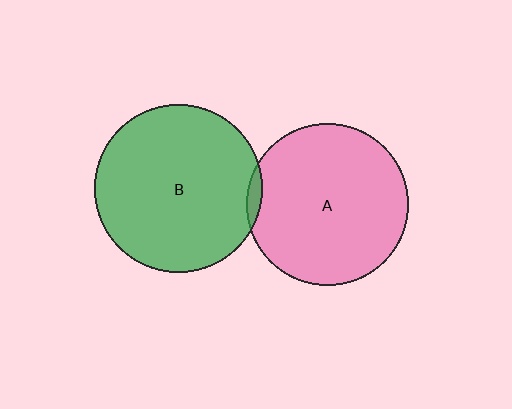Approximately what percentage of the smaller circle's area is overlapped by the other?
Approximately 5%.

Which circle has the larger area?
Circle B (green).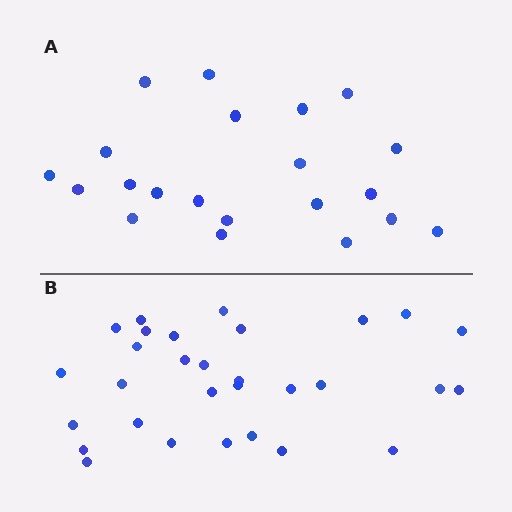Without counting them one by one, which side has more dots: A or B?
Region B (the bottom region) has more dots.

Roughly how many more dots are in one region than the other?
Region B has roughly 8 or so more dots than region A.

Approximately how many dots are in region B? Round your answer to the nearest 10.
About 30 dots.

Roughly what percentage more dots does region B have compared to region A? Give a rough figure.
About 45% more.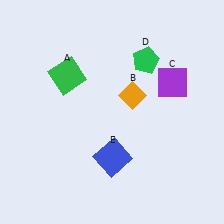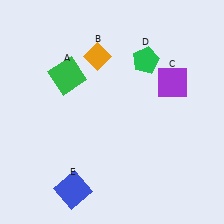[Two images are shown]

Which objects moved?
The objects that moved are: the orange diamond (B), the blue square (E).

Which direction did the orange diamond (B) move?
The orange diamond (B) moved up.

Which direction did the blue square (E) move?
The blue square (E) moved left.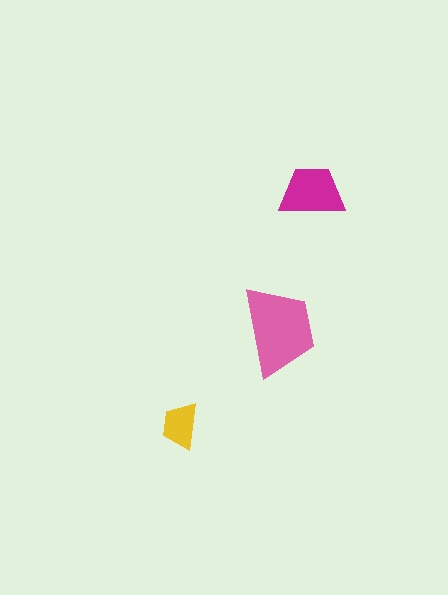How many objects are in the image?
There are 3 objects in the image.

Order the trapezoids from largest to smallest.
the pink one, the magenta one, the yellow one.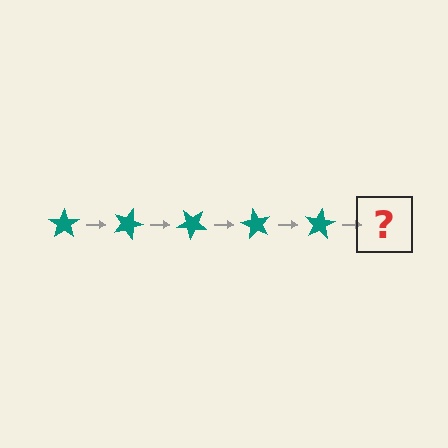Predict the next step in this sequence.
The next step is a teal star rotated 100 degrees.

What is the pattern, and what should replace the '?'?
The pattern is that the star rotates 20 degrees each step. The '?' should be a teal star rotated 100 degrees.